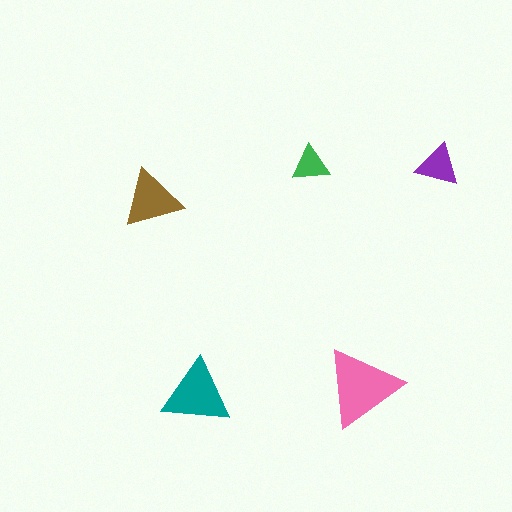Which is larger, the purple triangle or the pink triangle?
The pink one.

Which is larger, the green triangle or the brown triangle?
The brown one.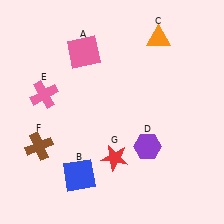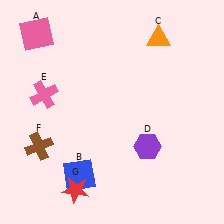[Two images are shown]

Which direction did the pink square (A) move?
The pink square (A) moved left.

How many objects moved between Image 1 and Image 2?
2 objects moved between the two images.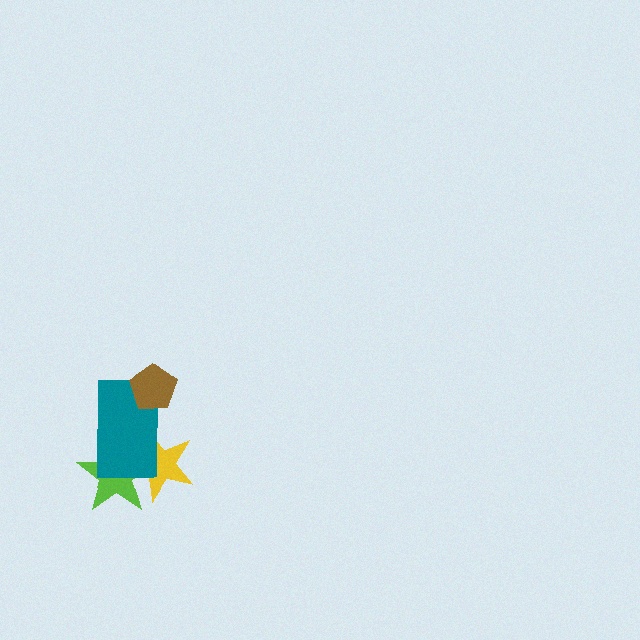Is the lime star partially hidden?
Yes, it is partially covered by another shape.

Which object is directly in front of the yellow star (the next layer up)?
The lime star is directly in front of the yellow star.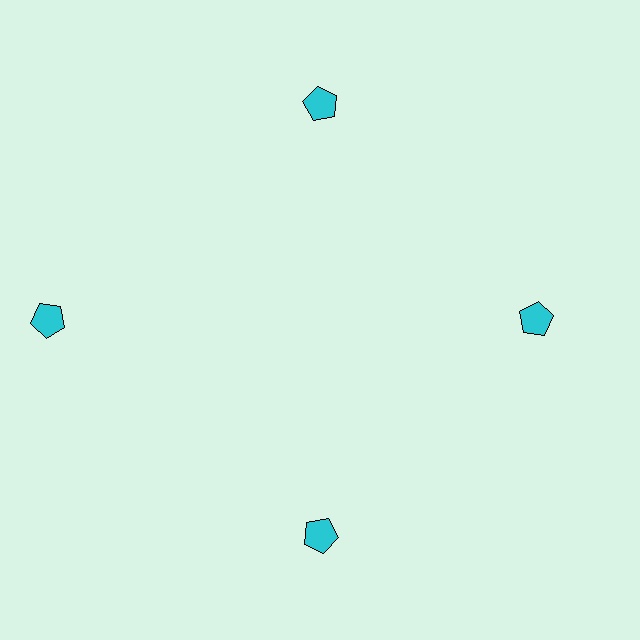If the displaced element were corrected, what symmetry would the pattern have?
It would have 4-fold rotational symmetry — the pattern would map onto itself every 90 degrees.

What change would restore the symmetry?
The symmetry would be restored by moving it inward, back onto the ring so that all 4 pentagons sit at equal angles and equal distance from the center.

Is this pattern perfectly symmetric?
No. The 4 cyan pentagons are arranged in a ring, but one element near the 9 o'clock position is pushed outward from the center, breaking the 4-fold rotational symmetry.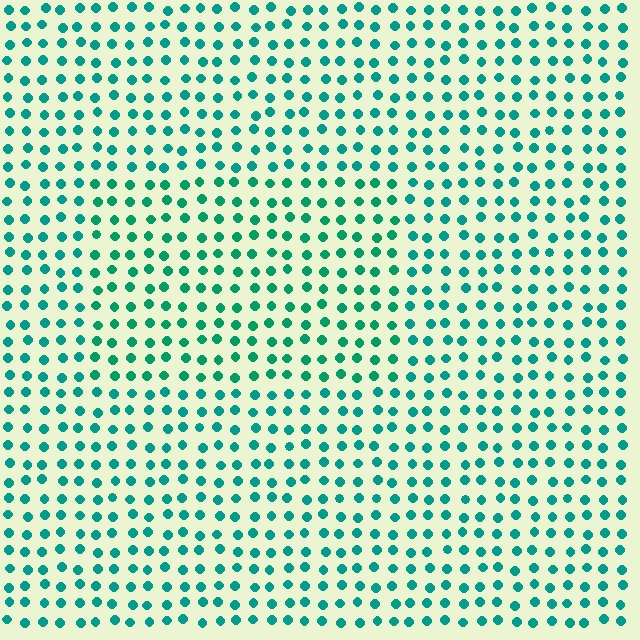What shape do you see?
I see a rectangle.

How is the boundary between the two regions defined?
The boundary is defined purely by a slight shift in hue (about 15 degrees). Spacing, size, and orientation are identical on both sides.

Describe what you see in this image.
The image is filled with small teal elements in a uniform arrangement. A rectangle-shaped region is visible where the elements are tinted to a slightly different hue, forming a subtle color boundary.